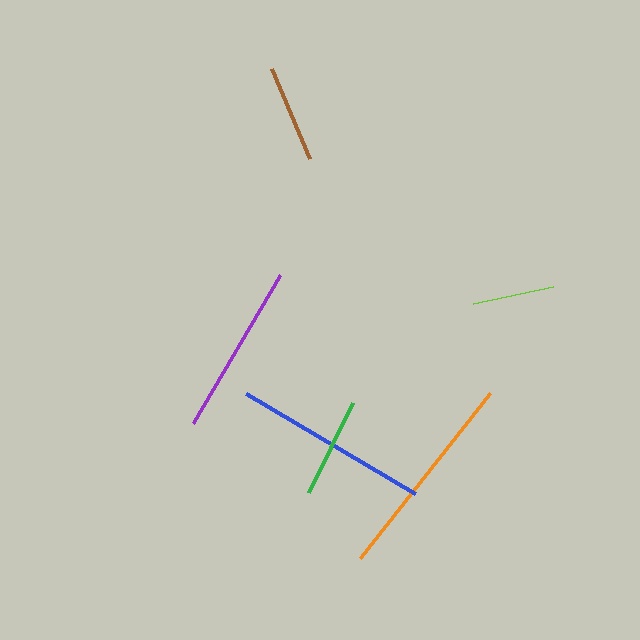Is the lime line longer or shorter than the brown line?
The brown line is longer than the lime line.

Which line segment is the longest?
The orange line is the longest at approximately 210 pixels.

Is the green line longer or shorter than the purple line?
The purple line is longer than the green line.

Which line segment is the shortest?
The lime line is the shortest at approximately 82 pixels.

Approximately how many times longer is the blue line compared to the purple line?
The blue line is approximately 1.1 times the length of the purple line.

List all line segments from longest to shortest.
From longest to shortest: orange, blue, purple, green, brown, lime.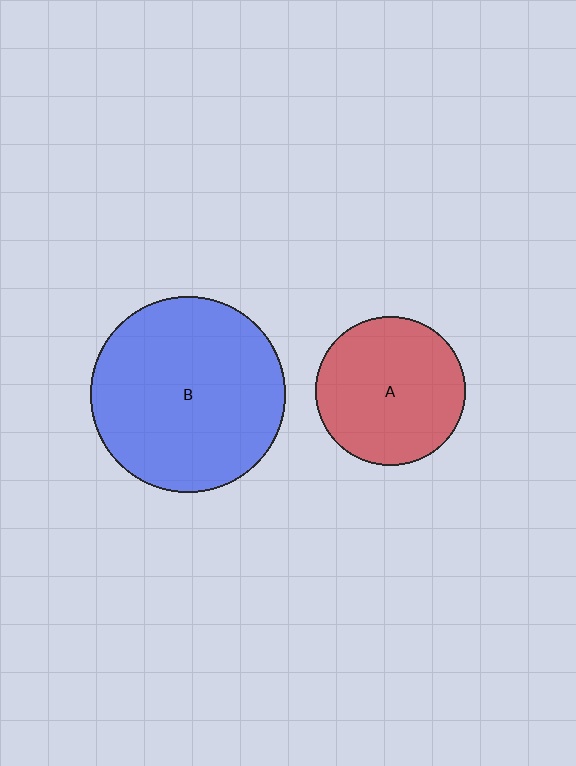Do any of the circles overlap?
No, none of the circles overlap.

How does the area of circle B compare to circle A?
Approximately 1.7 times.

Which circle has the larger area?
Circle B (blue).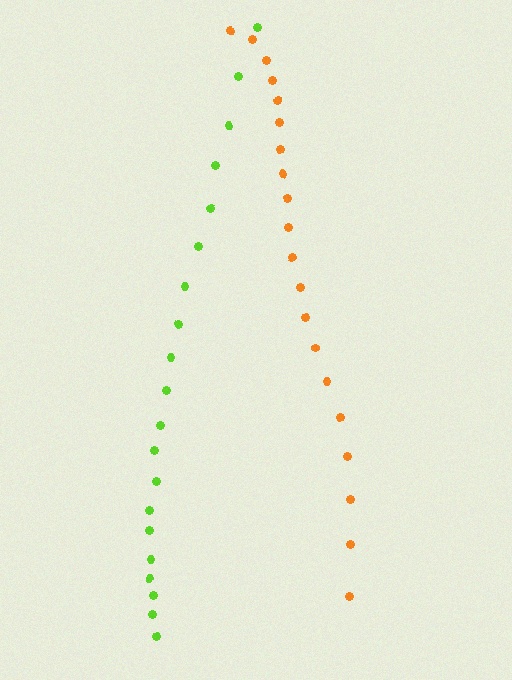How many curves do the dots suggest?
There are 2 distinct paths.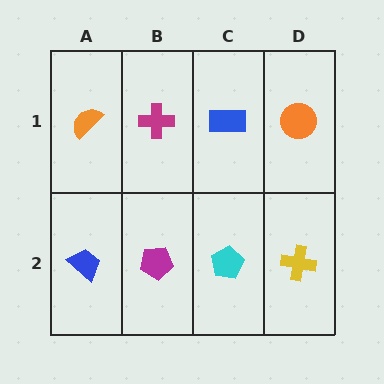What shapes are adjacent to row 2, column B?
A magenta cross (row 1, column B), a blue trapezoid (row 2, column A), a cyan pentagon (row 2, column C).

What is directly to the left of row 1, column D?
A blue rectangle.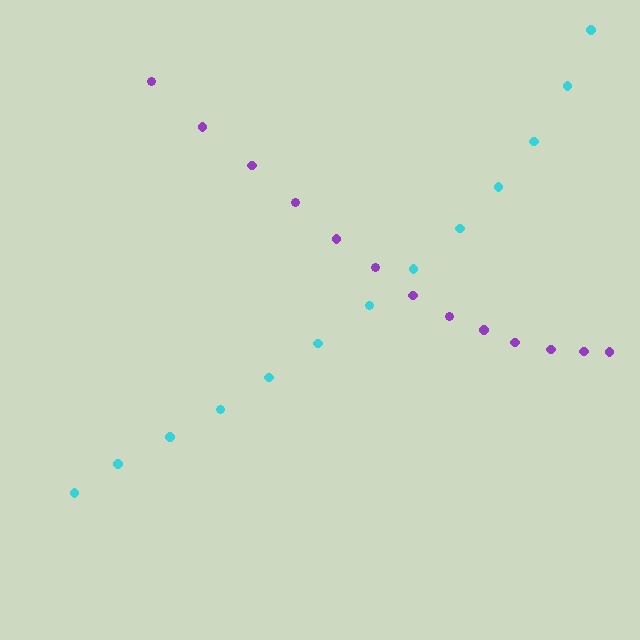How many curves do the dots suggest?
There are 2 distinct paths.